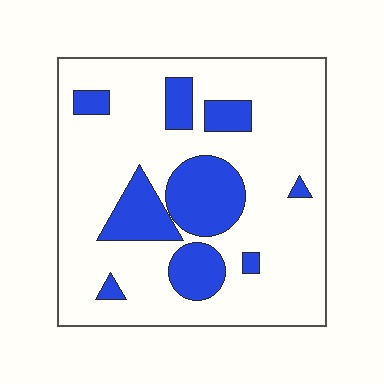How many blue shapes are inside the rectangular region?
9.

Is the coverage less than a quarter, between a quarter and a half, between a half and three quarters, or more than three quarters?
Less than a quarter.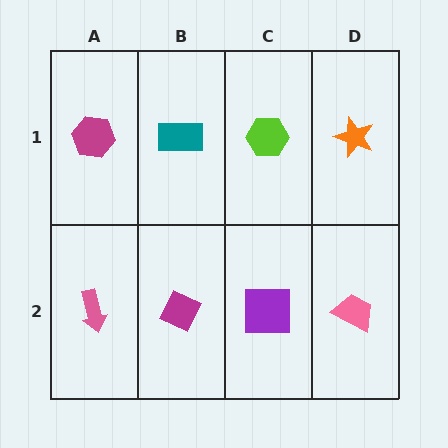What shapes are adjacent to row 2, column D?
An orange star (row 1, column D), a purple square (row 2, column C).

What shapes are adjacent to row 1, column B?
A magenta diamond (row 2, column B), a magenta hexagon (row 1, column A), a lime hexagon (row 1, column C).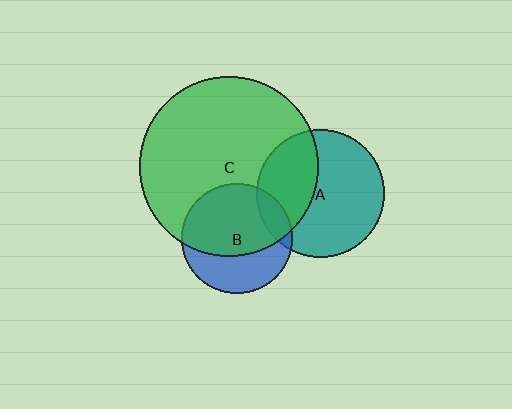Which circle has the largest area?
Circle C (green).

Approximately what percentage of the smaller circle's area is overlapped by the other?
Approximately 65%.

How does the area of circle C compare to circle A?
Approximately 2.0 times.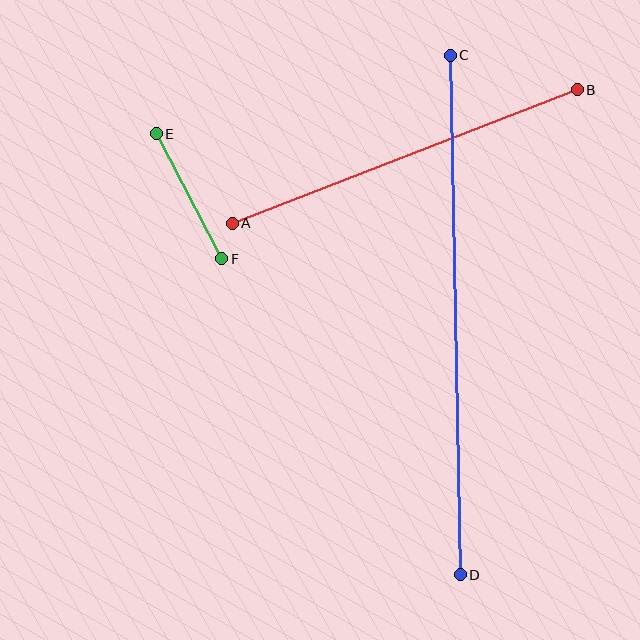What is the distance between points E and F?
The distance is approximately 141 pixels.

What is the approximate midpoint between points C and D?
The midpoint is at approximately (455, 315) pixels.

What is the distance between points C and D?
The distance is approximately 520 pixels.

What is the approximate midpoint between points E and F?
The midpoint is at approximately (189, 196) pixels.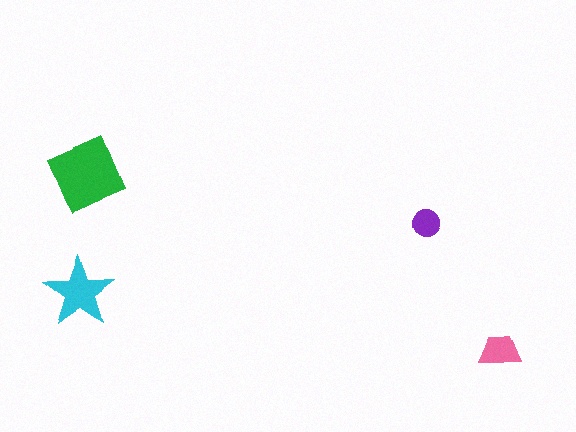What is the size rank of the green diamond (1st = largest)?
1st.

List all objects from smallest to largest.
The purple circle, the pink trapezoid, the cyan star, the green diamond.